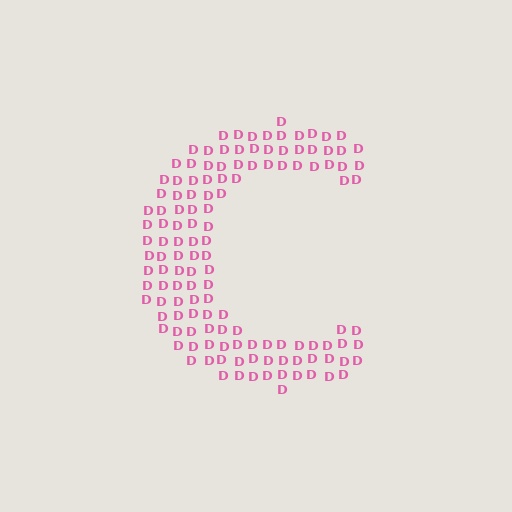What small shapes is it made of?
It is made of small letter D's.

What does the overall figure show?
The overall figure shows the letter C.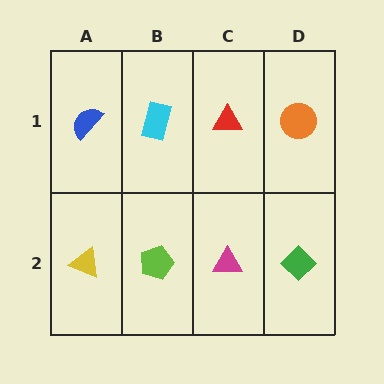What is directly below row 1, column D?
A green diamond.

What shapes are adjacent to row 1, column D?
A green diamond (row 2, column D), a red triangle (row 1, column C).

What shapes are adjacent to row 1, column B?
A lime pentagon (row 2, column B), a blue semicircle (row 1, column A), a red triangle (row 1, column C).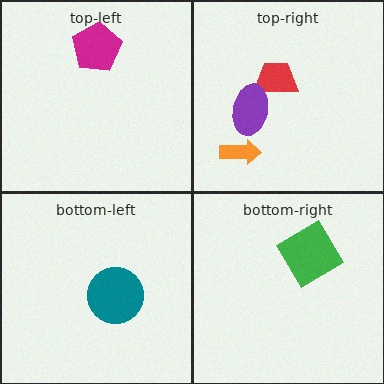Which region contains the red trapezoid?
The top-right region.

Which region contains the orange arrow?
The top-right region.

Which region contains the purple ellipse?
The top-right region.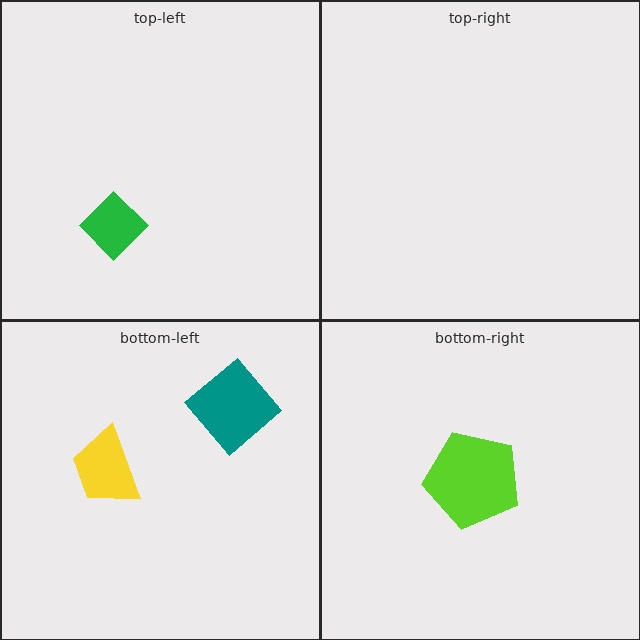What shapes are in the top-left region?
The green diamond.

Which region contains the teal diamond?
The bottom-left region.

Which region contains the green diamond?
The top-left region.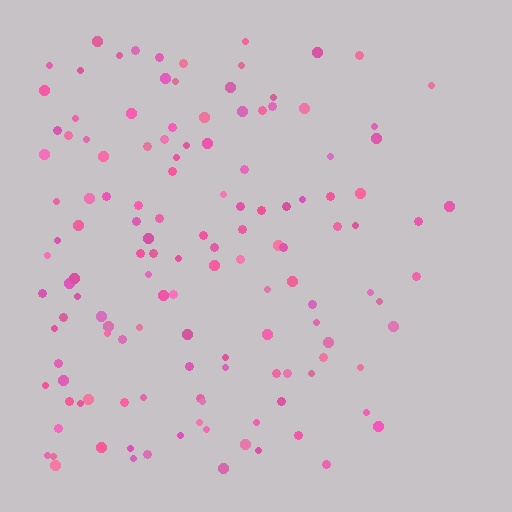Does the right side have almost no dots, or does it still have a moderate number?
Still a moderate number, just noticeably fewer than the left.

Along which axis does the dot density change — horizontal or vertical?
Horizontal.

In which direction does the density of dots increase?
From right to left, with the left side densest.